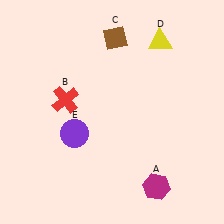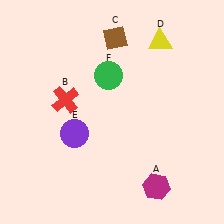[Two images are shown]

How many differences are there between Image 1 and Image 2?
There is 1 difference between the two images.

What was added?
A green circle (F) was added in Image 2.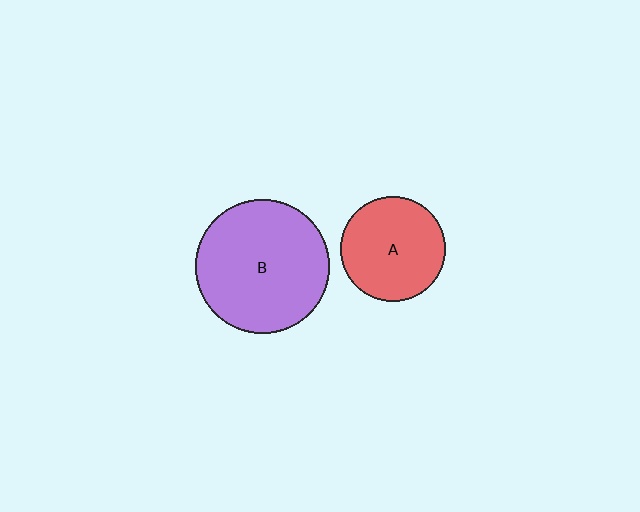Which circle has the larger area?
Circle B (purple).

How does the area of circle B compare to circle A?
Approximately 1.6 times.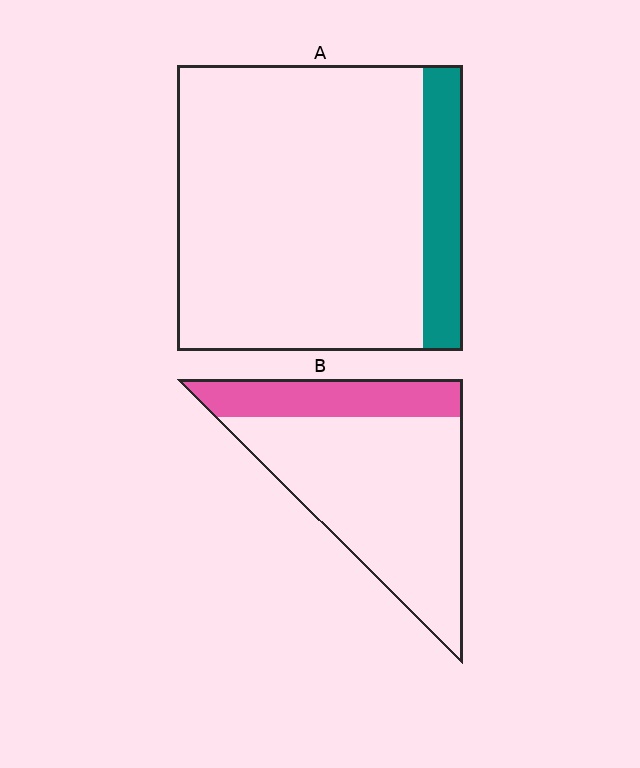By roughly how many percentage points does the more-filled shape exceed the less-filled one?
By roughly 10 percentage points (B over A).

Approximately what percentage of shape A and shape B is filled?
A is approximately 15% and B is approximately 25%.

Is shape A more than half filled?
No.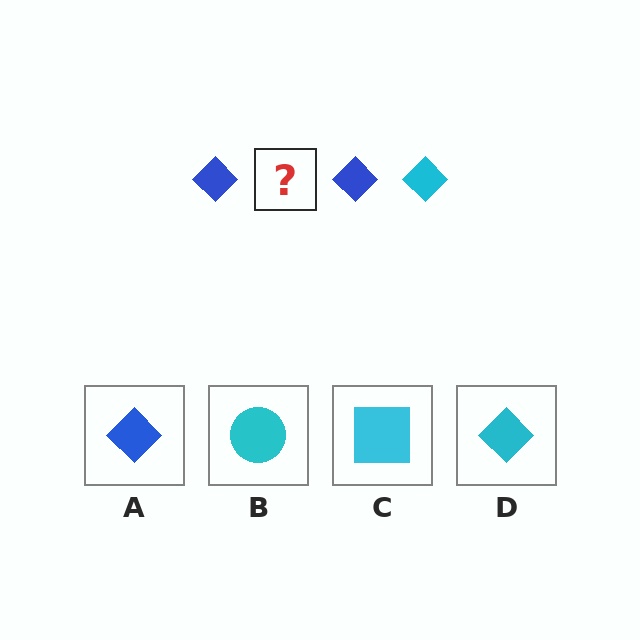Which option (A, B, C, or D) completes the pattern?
D.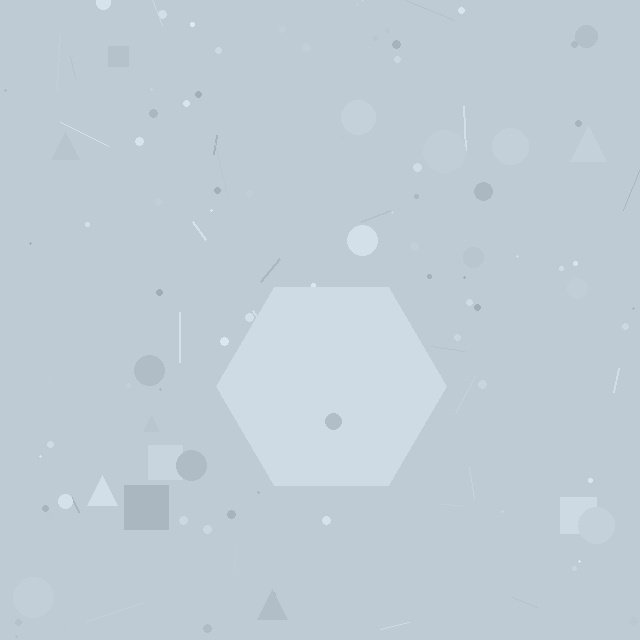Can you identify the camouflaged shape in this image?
The camouflaged shape is a hexagon.